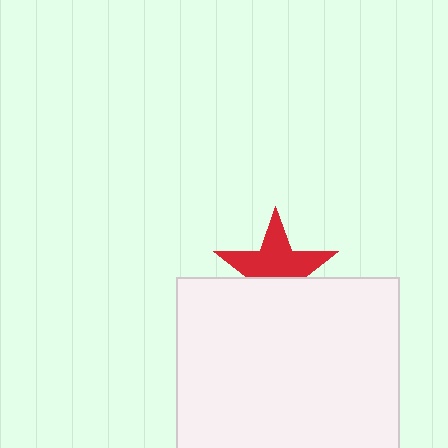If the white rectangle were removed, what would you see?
You would see the complete red star.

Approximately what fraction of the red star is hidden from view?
Roughly 40% of the red star is hidden behind the white rectangle.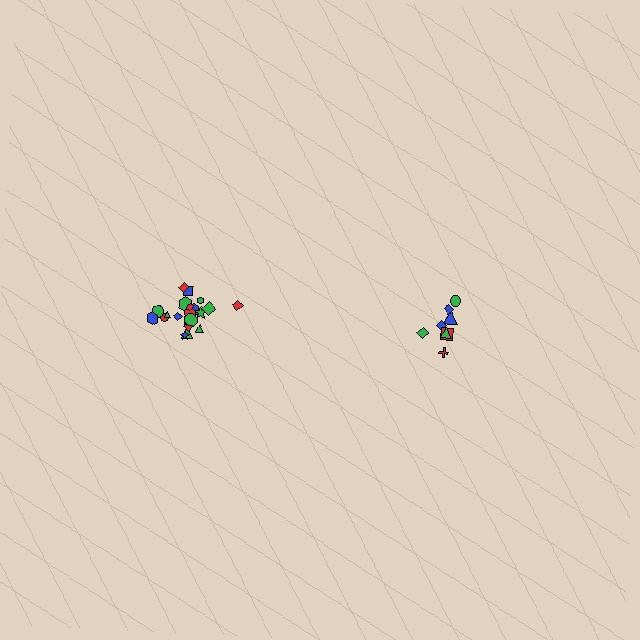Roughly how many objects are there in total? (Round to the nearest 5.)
Roughly 30 objects in total.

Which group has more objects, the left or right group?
The left group.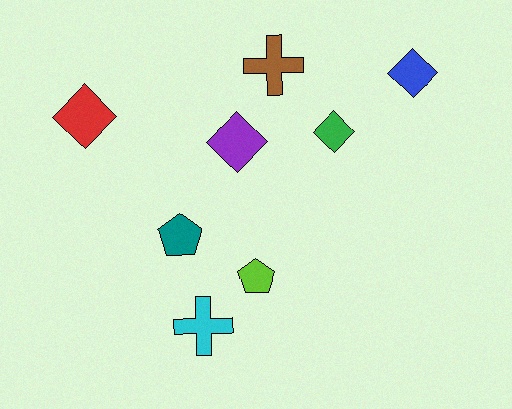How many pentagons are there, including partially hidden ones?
There are 2 pentagons.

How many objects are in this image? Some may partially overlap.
There are 8 objects.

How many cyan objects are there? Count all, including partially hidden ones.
There is 1 cyan object.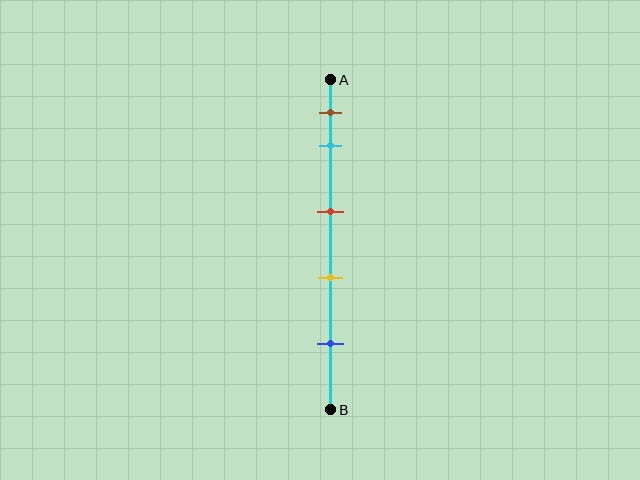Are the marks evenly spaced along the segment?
No, the marks are not evenly spaced.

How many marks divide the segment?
There are 5 marks dividing the segment.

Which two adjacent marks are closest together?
The brown and cyan marks are the closest adjacent pair.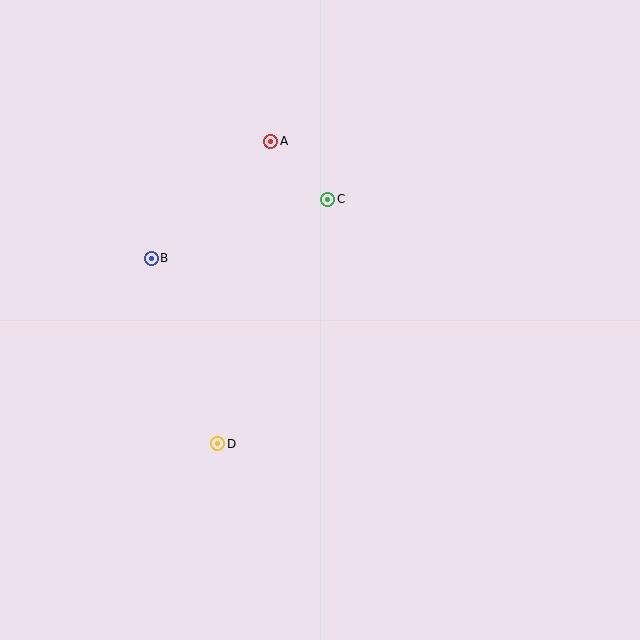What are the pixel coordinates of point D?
Point D is at (218, 444).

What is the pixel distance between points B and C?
The distance between B and C is 186 pixels.